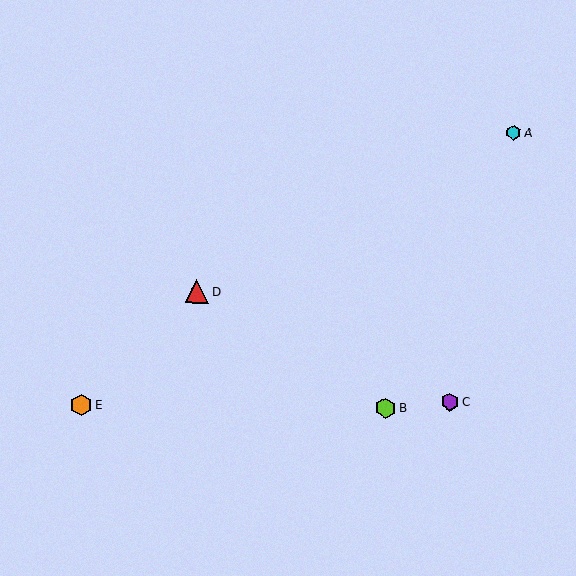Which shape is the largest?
The red triangle (labeled D) is the largest.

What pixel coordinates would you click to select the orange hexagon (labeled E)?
Click at (81, 405) to select the orange hexagon E.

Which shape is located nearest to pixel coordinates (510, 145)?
The cyan hexagon (labeled A) at (514, 133) is nearest to that location.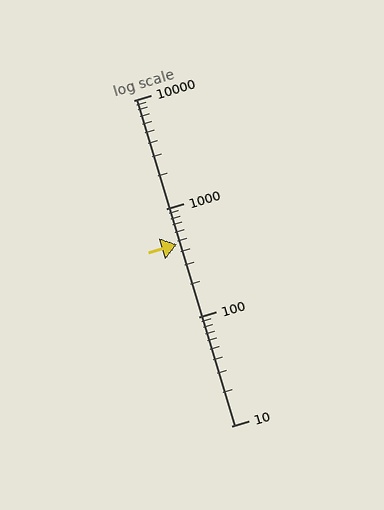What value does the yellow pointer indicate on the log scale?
The pointer indicates approximately 470.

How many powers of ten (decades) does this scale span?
The scale spans 3 decades, from 10 to 10000.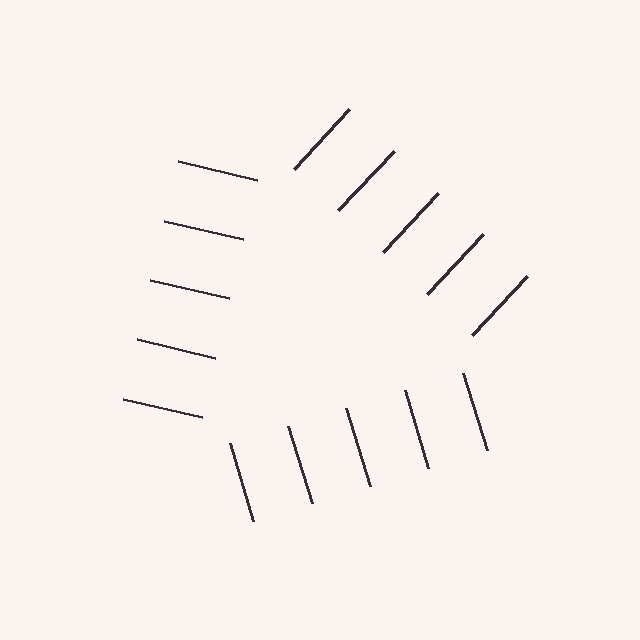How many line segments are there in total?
15 — 5 along each of the 3 edges.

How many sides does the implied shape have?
3 sides — the line-ends trace a triangle.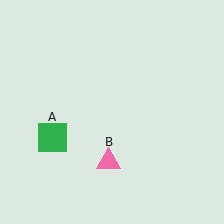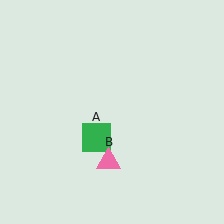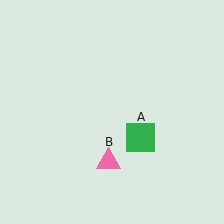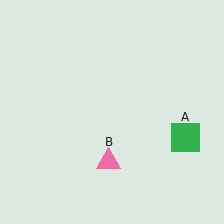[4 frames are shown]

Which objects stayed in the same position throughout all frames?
Pink triangle (object B) remained stationary.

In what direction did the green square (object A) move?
The green square (object A) moved right.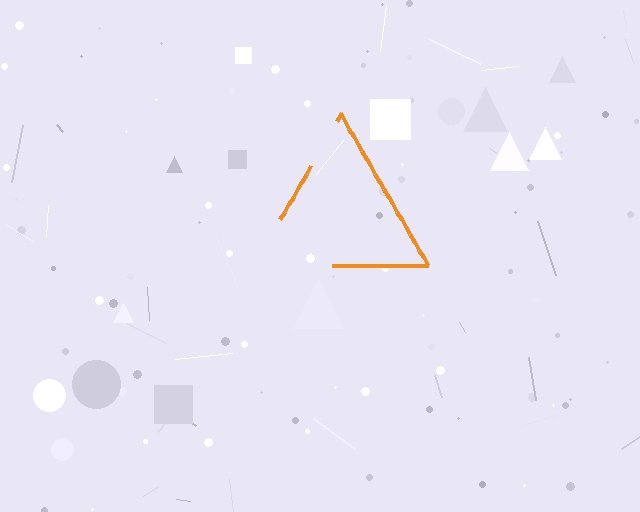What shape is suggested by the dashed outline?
The dashed outline suggests a triangle.